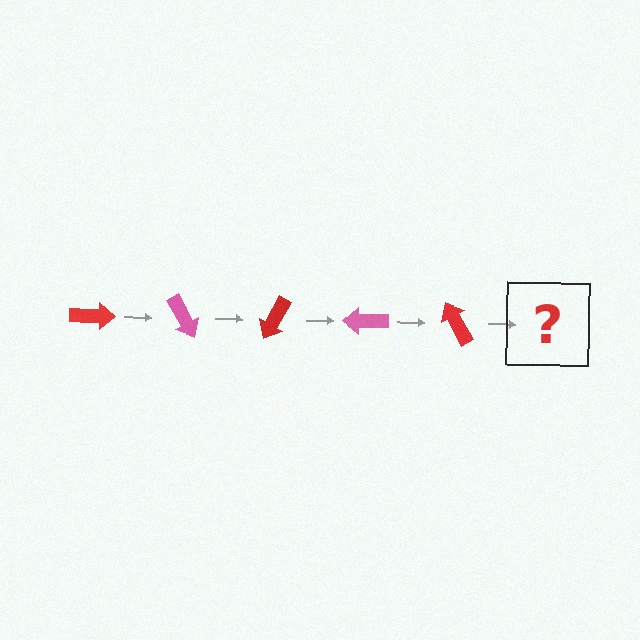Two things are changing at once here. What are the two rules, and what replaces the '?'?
The two rules are that it rotates 60 degrees each step and the color cycles through red and pink. The '?' should be a pink arrow, rotated 300 degrees from the start.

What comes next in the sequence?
The next element should be a pink arrow, rotated 300 degrees from the start.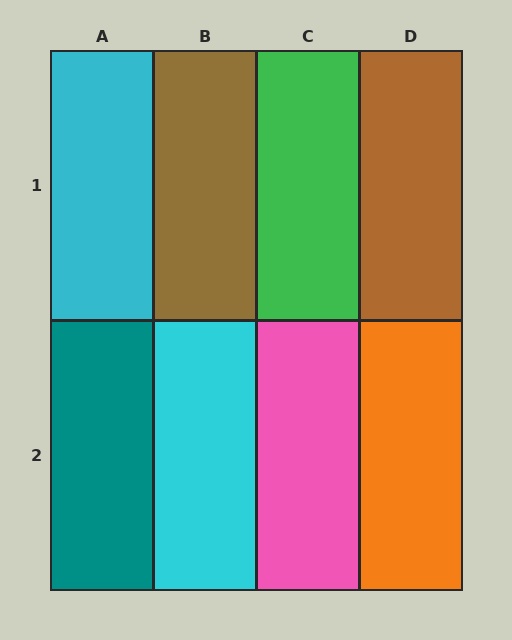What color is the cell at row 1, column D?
Brown.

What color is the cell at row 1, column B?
Brown.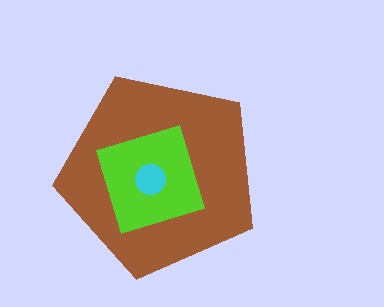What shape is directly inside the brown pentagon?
The lime diamond.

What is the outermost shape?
The brown pentagon.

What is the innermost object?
The cyan circle.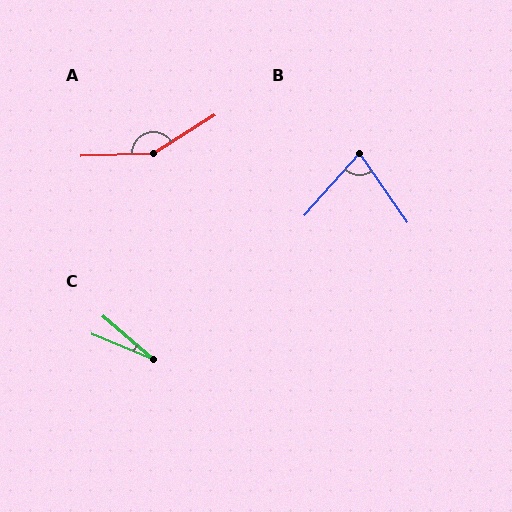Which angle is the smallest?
C, at approximately 19 degrees.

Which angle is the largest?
A, at approximately 150 degrees.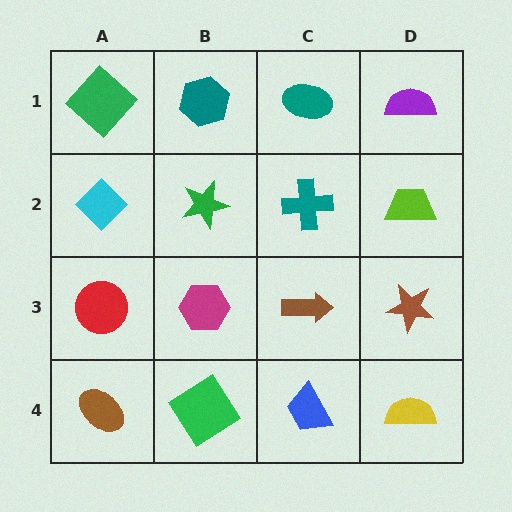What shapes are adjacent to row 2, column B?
A teal hexagon (row 1, column B), a magenta hexagon (row 3, column B), a cyan diamond (row 2, column A), a teal cross (row 2, column C).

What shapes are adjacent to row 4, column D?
A brown star (row 3, column D), a blue trapezoid (row 4, column C).